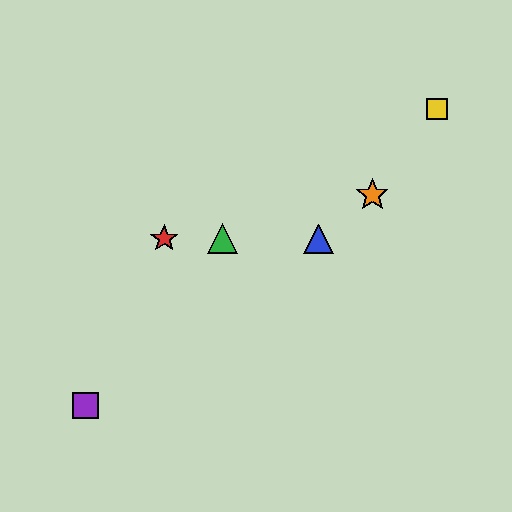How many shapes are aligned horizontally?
3 shapes (the red star, the blue triangle, the green triangle) are aligned horizontally.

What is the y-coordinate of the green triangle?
The green triangle is at y≈239.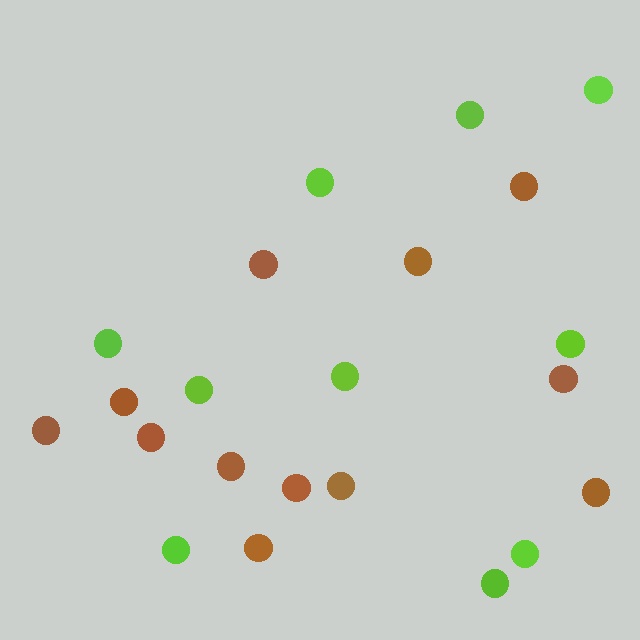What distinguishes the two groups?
There are 2 groups: one group of brown circles (12) and one group of lime circles (10).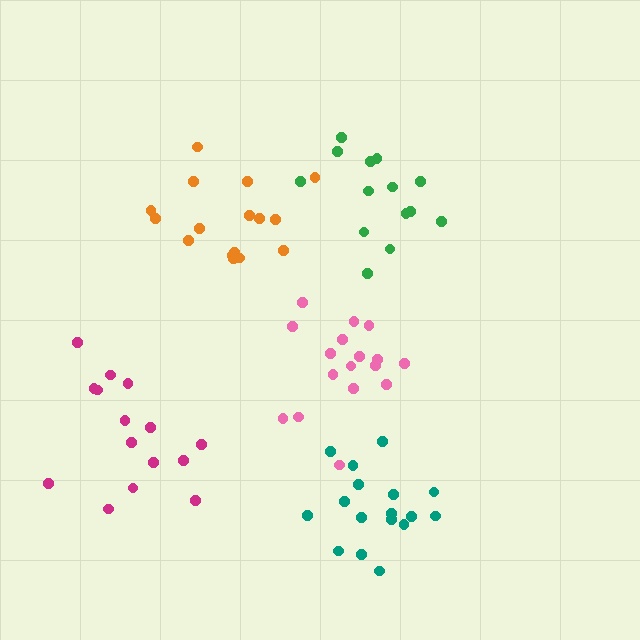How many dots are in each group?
Group 1: 16 dots, Group 2: 17 dots, Group 3: 17 dots, Group 4: 15 dots, Group 5: 15 dots (80 total).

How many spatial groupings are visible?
There are 5 spatial groupings.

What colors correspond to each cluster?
The clusters are colored: orange, pink, teal, magenta, green.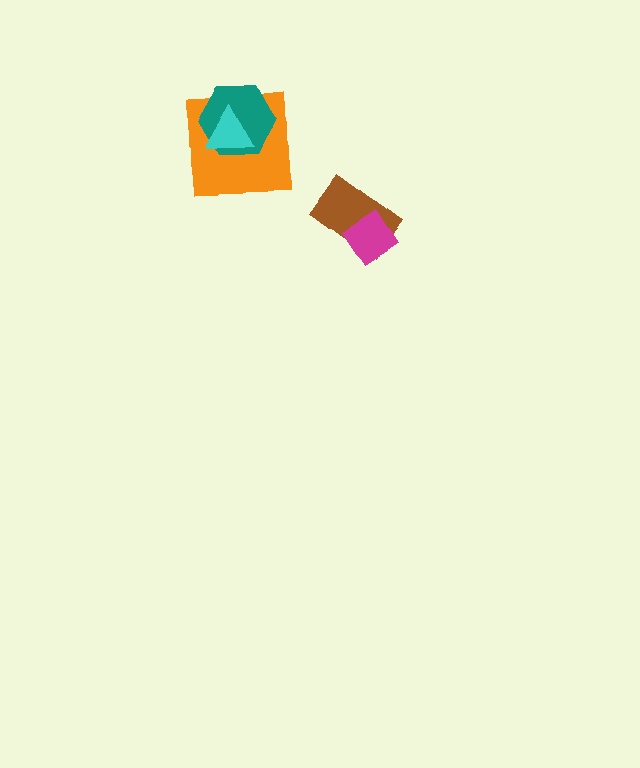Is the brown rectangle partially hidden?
Yes, it is partially covered by another shape.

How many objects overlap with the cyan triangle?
2 objects overlap with the cyan triangle.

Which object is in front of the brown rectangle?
The magenta diamond is in front of the brown rectangle.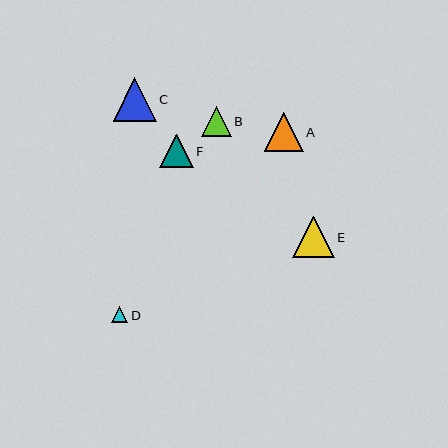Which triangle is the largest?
Triangle C is the largest with a size of approximately 43 pixels.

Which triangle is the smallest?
Triangle D is the smallest with a size of approximately 16 pixels.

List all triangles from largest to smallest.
From largest to smallest: C, E, A, F, B, D.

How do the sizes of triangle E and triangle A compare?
Triangle E and triangle A are approximately the same size.